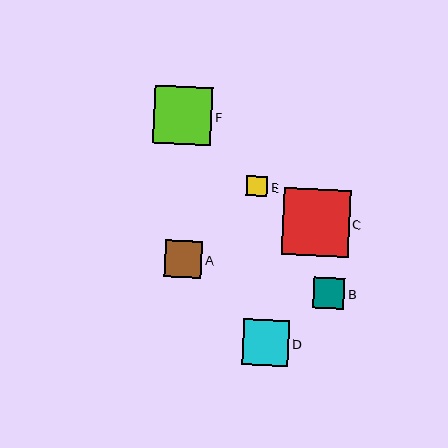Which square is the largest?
Square C is the largest with a size of approximately 67 pixels.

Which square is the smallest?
Square E is the smallest with a size of approximately 21 pixels.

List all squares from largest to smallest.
From largest to smallest: C, F, D, A, B, E.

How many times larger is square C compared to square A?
Square C is approximately 1.8 times the size of square A.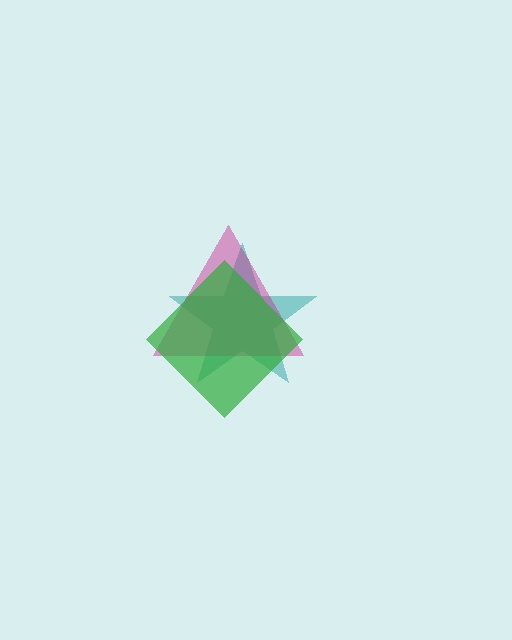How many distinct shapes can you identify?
There are 3 distinct shapes: a teal star, a magenta triangle, a green diamond.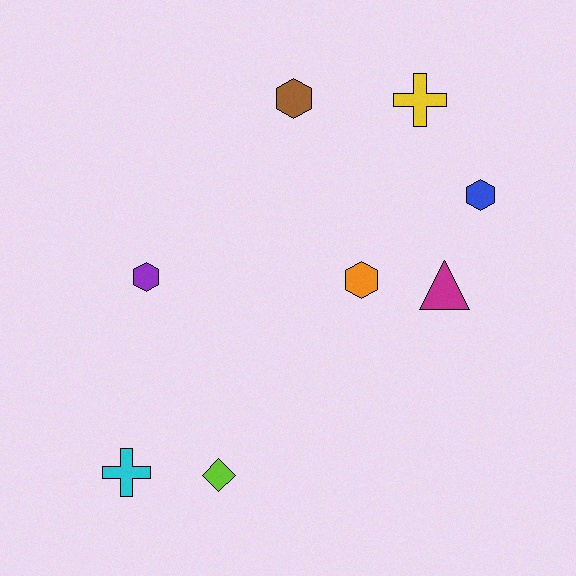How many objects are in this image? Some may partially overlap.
There are 8 objects.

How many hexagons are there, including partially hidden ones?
There are 4 hexagons.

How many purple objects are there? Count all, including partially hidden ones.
There is 1 purple object.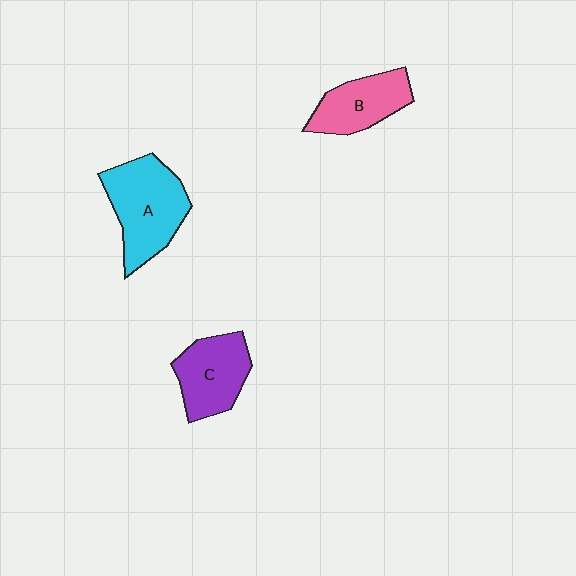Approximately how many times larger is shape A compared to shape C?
Approximately 1.3 times.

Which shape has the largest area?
Shape A (cyan).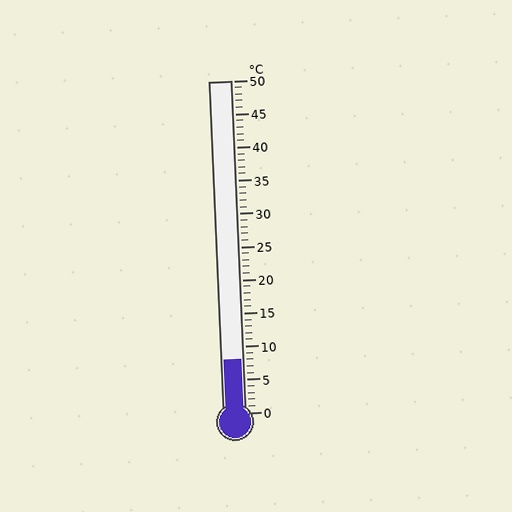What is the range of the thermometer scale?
The thermometer scale ranges from 0°C to 50°C.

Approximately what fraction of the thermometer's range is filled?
The thermometer is filled to approximately 15% of its range.